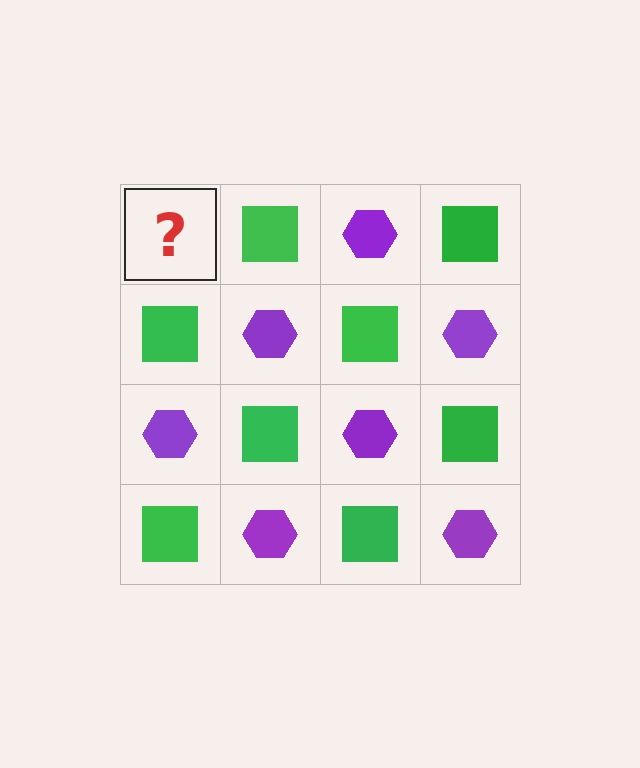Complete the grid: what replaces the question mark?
The question mark should be replaced with a purple hexagon.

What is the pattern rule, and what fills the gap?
The rule is that it alternates purple hexagon and green square in a checkerboard pattern. The gap should be filled with a purple hexagon.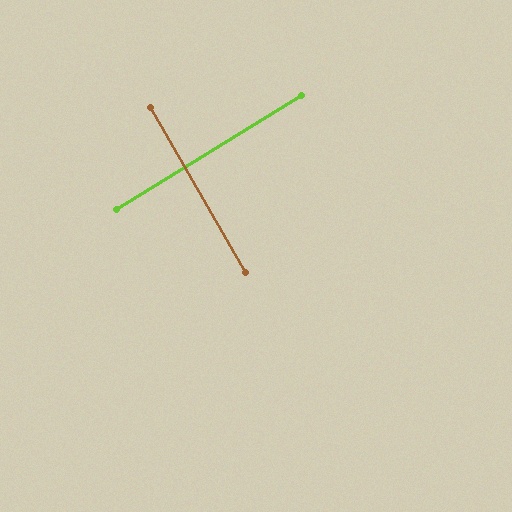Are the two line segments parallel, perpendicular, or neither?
Perpendicular — they meet at approximately 88°.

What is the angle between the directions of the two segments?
Approximately 88 degrees.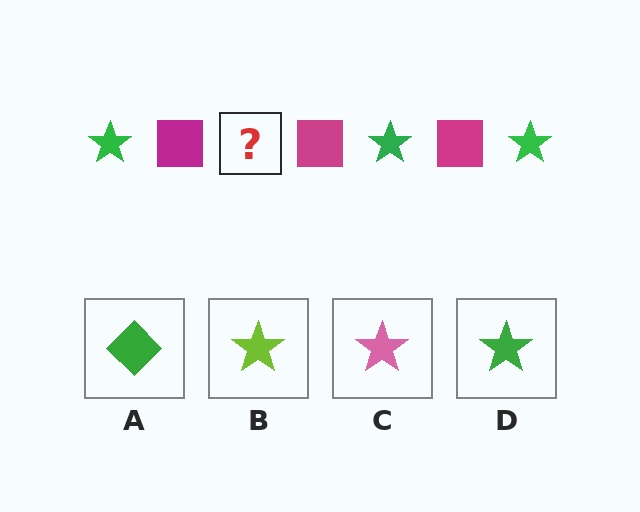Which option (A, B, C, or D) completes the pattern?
D.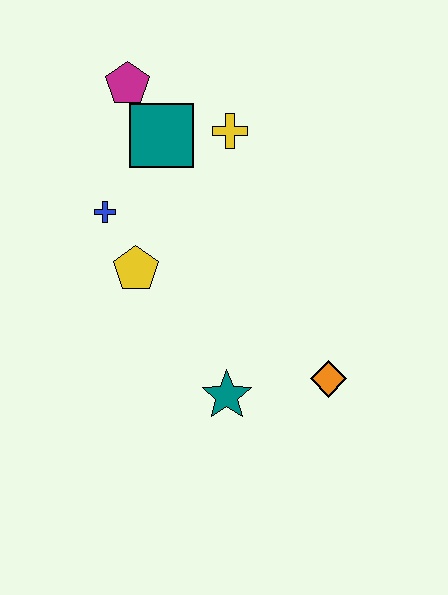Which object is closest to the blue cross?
The yellow pentagon is closest to the blue cross.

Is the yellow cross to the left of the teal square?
No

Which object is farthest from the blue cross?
The orange diamond is farthest from the blue cross.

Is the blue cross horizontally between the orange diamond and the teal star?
No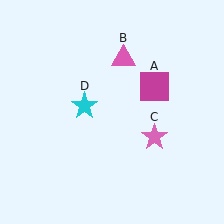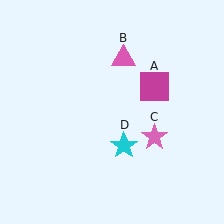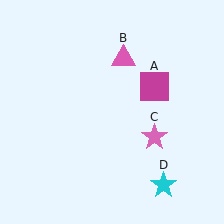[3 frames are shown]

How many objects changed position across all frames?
1 object changed position: cyan star (object D).